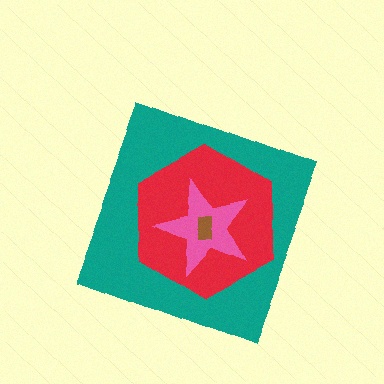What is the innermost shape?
The brown rectangle.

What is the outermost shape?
The teal diamond.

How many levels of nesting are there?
4.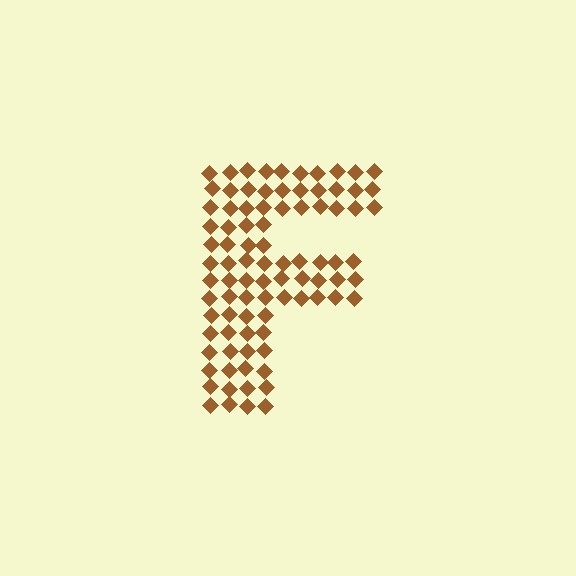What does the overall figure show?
The overall figure shows the letter F.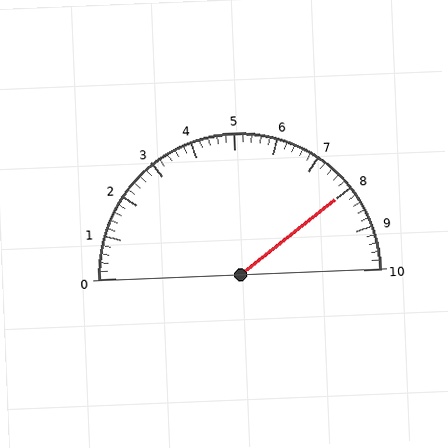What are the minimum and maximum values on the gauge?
The gauge ranges from 0 to 10.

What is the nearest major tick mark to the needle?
The nearest major tick mark is 8.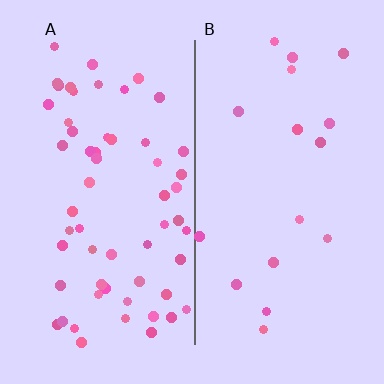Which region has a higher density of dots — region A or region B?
A (the left).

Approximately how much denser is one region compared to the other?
Approximately 3.4× — region A over region B.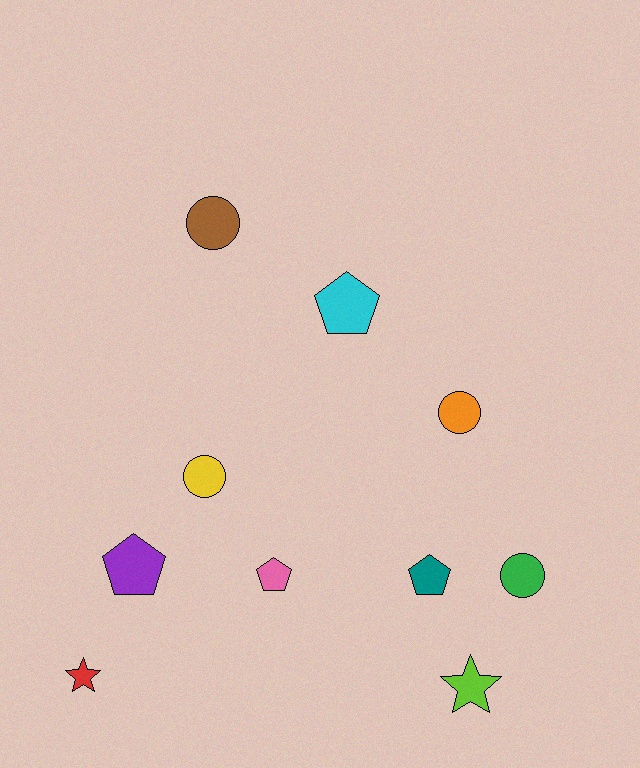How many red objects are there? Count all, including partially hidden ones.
There is 1 red object.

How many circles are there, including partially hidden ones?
There are 4 circles.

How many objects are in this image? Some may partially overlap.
There are 10 objects.